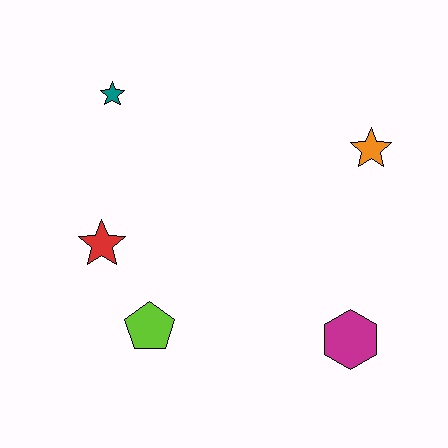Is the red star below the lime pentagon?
No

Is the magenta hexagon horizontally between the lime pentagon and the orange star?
Yes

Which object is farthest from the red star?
The orange star is farthest from the red star.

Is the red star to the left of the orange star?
Yes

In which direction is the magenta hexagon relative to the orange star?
The magenta hexagon is below the orange star.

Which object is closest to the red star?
The lime pentagon is closest to the red star.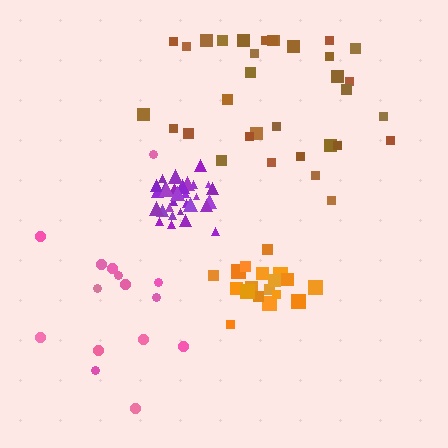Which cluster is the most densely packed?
Purple.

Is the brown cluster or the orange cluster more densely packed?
Orange.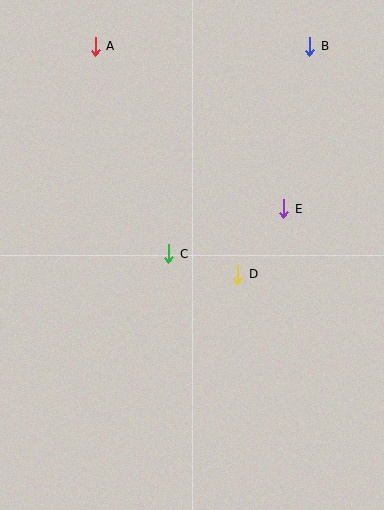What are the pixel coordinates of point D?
Point D is at (238, 274).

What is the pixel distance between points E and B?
The distance between E and B is 165 pixels.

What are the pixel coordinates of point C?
Point C is at (169, 254).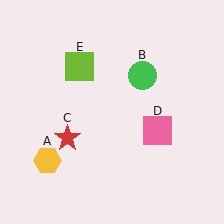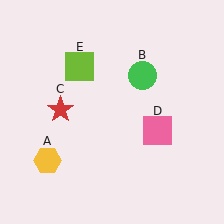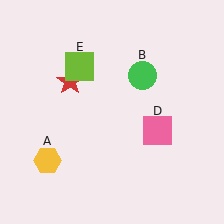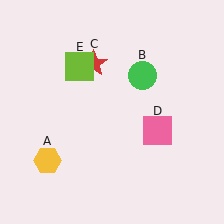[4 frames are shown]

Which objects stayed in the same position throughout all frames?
Yellow hexagon (object A) and green circle (object B) and pink square (object D) and lime square (object E) remained stationary.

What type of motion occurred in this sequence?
The red star (object C) rotated clockwise around the center of the scene.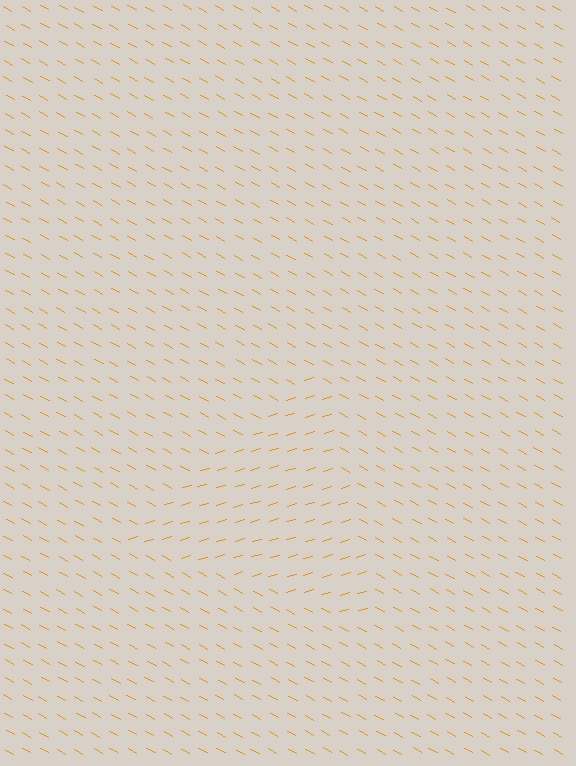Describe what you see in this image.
The image is filled with small orange line segments. A triangle region in the image has lines oriented differently from the surrounding lines, creating a visible texture boundary.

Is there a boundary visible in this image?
Yes, there is a texture boundary formed by a change in line orientation.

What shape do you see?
I see a triangle.